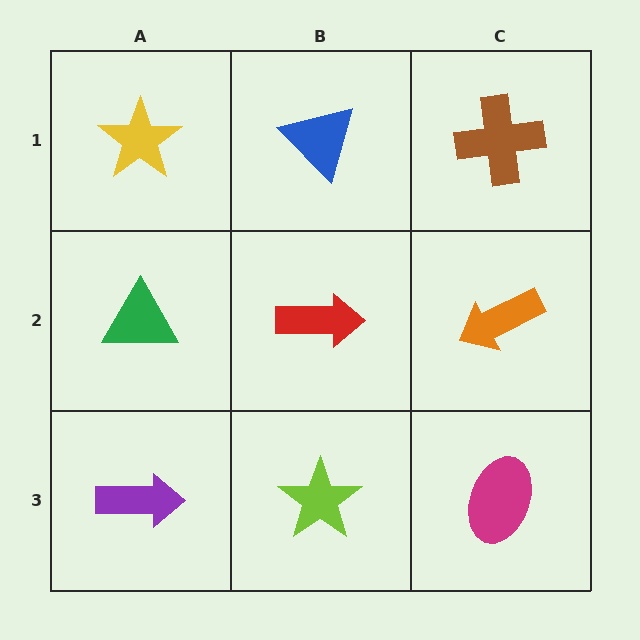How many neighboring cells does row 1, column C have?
2.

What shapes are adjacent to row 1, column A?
A green triangle (row 2, column A), a blue triangle (row 1, column B).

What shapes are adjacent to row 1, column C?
An orange arrow (row 2, column C), a blue triangle (row 1, column B).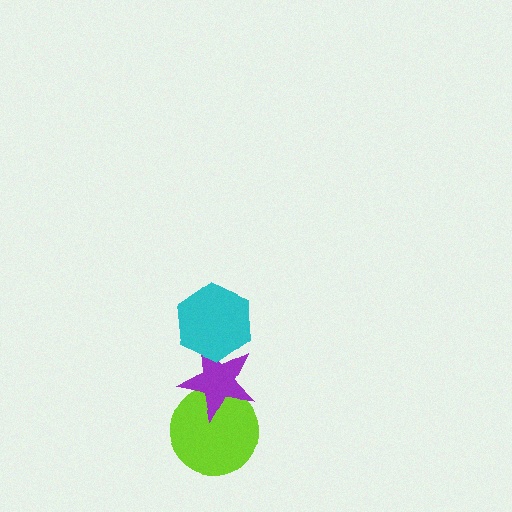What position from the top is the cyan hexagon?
The cyan hexagon is 1st from the top.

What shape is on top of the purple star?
The cyan hexagon is on top of the purple star.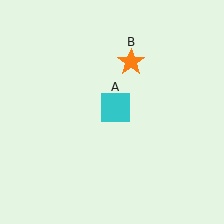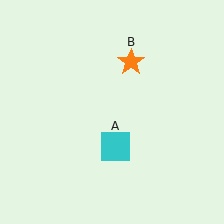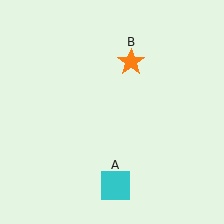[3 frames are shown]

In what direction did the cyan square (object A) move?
The cyan square (object A) moved down.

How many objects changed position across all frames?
1 object changed position: cyan square (object A).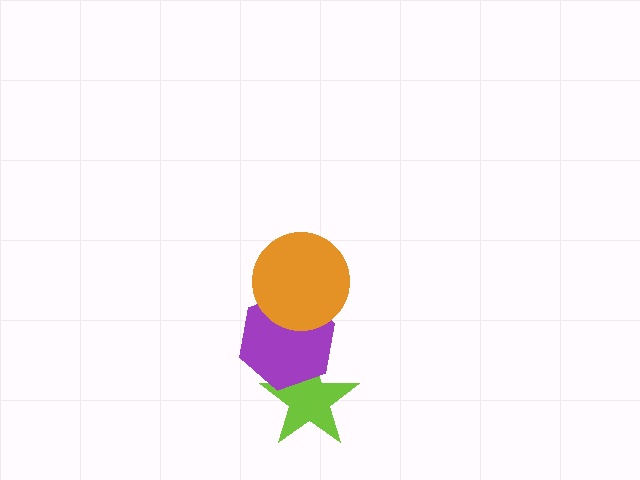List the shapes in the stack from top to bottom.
From top to bottom: the orange circle, the purple hexagon, the lime star.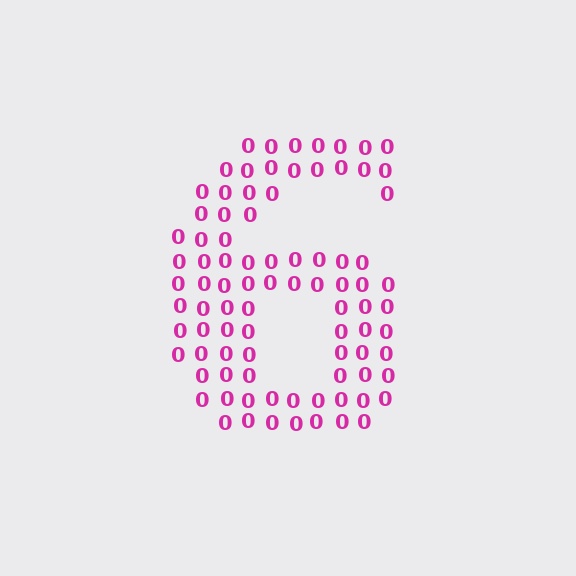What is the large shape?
The large shape is the digit 6.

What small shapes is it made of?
It is made of small digit 0's.